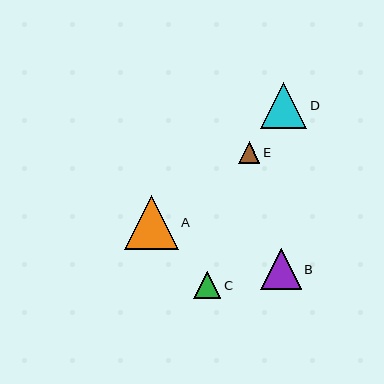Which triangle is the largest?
Triangle A is the largest with a size of approximately 54 pixels.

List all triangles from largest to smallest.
From largest to smallest: A, D, B, C, E.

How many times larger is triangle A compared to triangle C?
Triangle A is approximately 1.9 times the size of triangle C.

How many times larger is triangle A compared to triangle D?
Triangle A is approximately 1.2 times the size of triangle D.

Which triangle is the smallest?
Triangle E is the smallest with a size of approximately 21 pixels.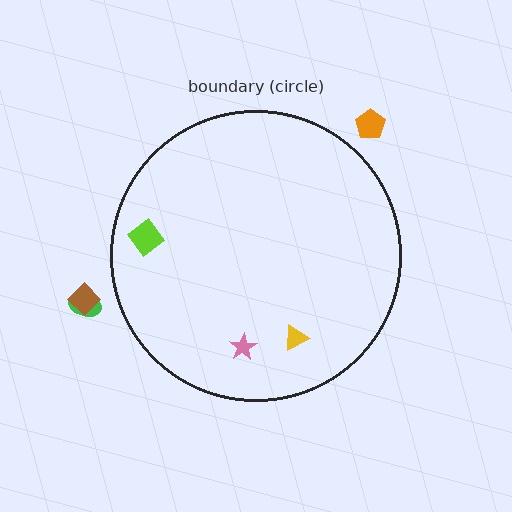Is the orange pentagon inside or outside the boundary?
Outside.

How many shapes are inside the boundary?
3 inside, 3 outside.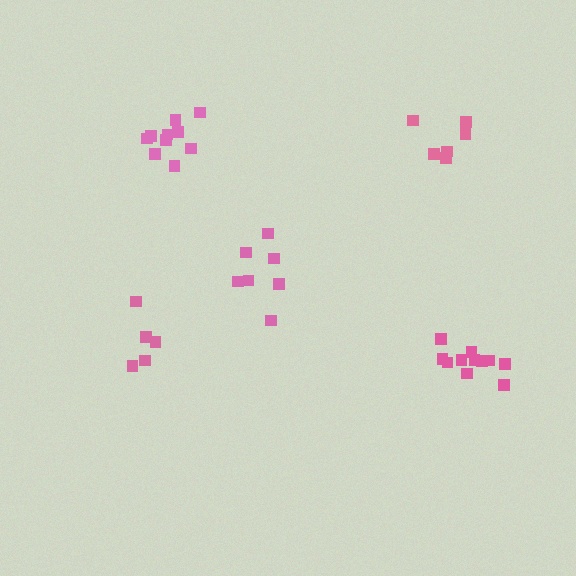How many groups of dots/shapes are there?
There are 5 groups.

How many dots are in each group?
Group 1: 7 dots, Group 2: 5 dots, Group 3: 10 dots, Group 4: 11 dots, Group 5: 6 dots (39 total).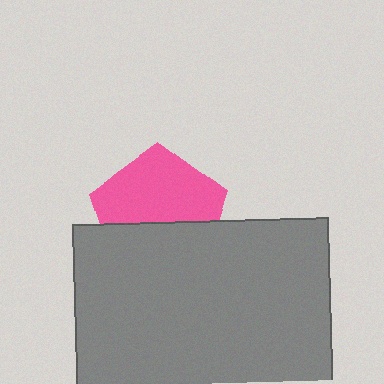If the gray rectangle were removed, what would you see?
You would see the complete pink pentagon.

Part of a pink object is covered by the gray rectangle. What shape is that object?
It is a pentagon.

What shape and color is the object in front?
The object in front is a gray rectangle.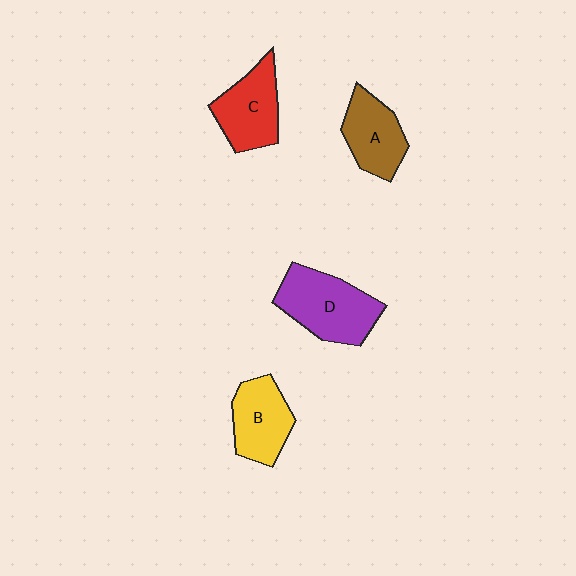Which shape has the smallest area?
Shape A (brown).